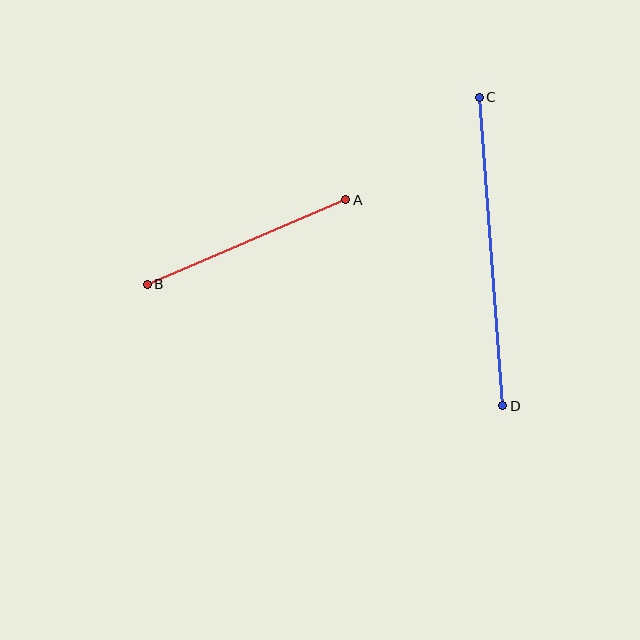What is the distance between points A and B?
The distance is approximately 216 pixels.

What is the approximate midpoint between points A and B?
The midpoint is at approximately (246, 242) pixels.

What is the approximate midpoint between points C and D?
The midpoint is at approximately (491, 251) pixels.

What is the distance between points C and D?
The distance is approximately 309 pixels.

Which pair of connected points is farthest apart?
Points C and D are farthest apart.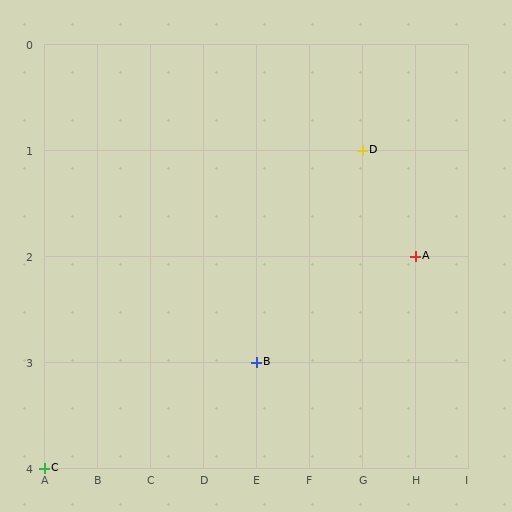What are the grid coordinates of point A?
Point A is at grid coordinates (H, 2).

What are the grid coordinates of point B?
Point B is at grid coordinates (E, 3).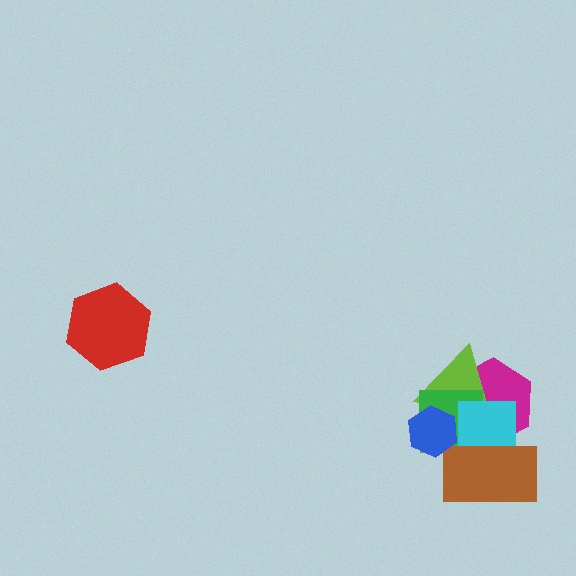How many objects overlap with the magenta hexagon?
4 objects overlap with the magenta hexagon.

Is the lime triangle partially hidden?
Yes, it is partially covered by another shape.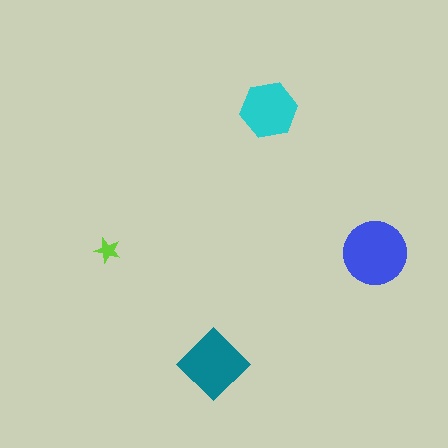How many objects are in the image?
There are 4 objects in the image.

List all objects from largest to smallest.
The blue circle, the teal diamond, the cyan hexagon, the lime star.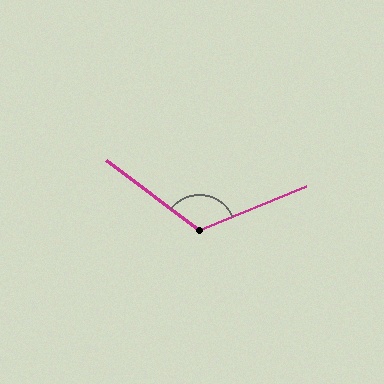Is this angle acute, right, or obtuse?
It is obtuse.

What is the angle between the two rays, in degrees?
Approximately 121 degrees.